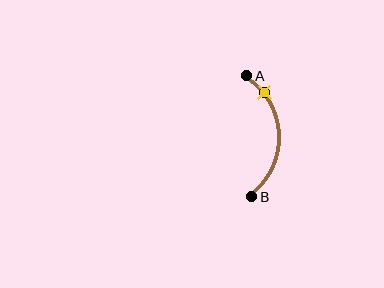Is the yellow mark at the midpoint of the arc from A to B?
No. The yellow mark lies on the arc but is closer to endpoint A. The arc midpoint would be at the point on the curve equidistant along the arc from both A and B.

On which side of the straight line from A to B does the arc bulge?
The arc bulges to the right of the straight line connecting A and B.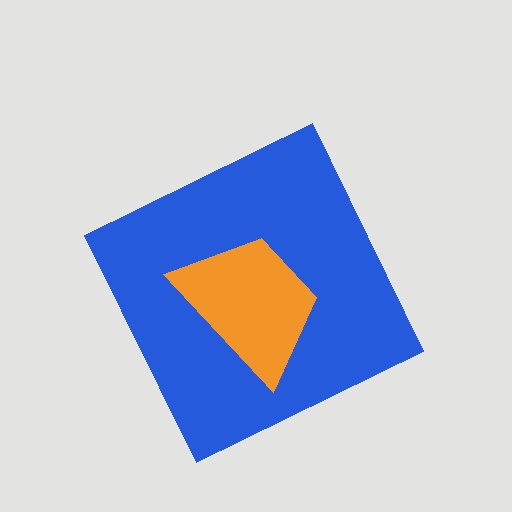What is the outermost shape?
The blue diamond.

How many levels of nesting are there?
2.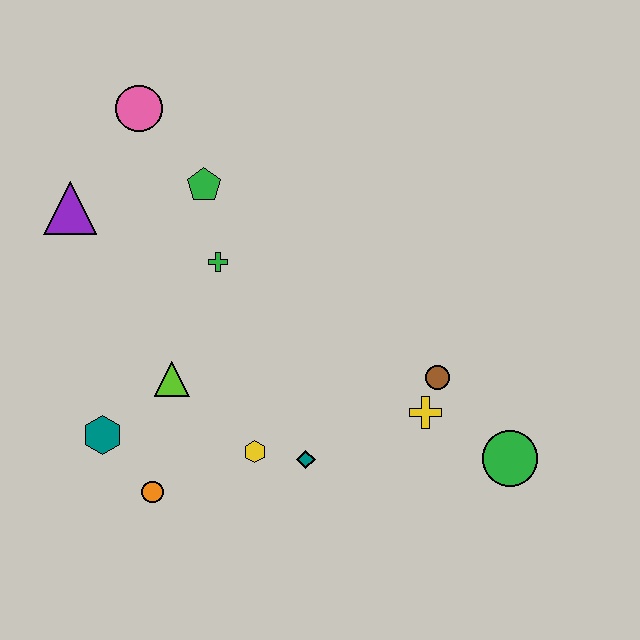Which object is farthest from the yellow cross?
The pink circle is farthest from the yellow cross.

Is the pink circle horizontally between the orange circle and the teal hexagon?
Yes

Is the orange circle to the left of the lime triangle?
Yes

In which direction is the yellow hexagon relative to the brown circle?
The yellow hexagon is to the left of the brown circle.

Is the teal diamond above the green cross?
No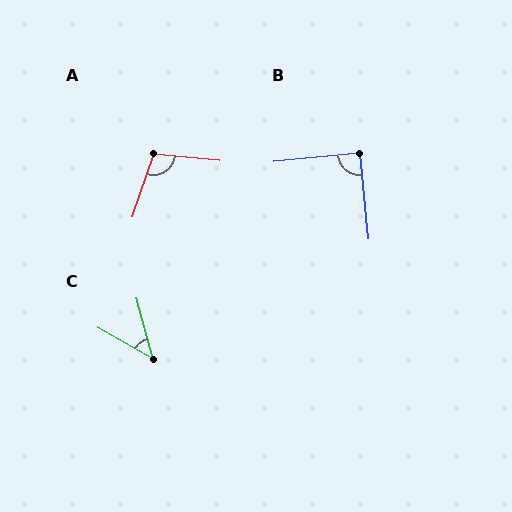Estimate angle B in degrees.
Approximately 90 degrees.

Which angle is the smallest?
C, at approximately 45 degrees.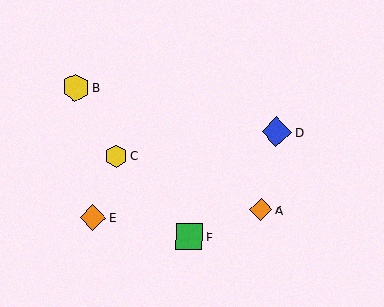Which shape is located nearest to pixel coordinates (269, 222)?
The orange diamond (labeled A) at (261, 210) is nearest to that location.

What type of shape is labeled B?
Shape B is a yellow hexagon.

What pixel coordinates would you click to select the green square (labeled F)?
Click at (189, 237) to select the green square F.